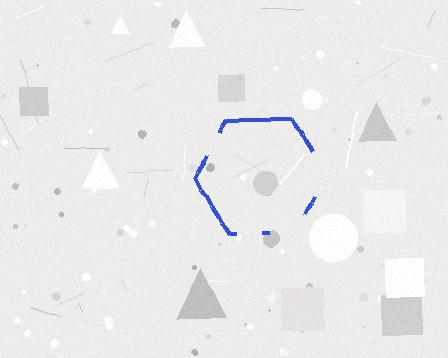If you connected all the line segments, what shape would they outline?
They would outline a hexagon.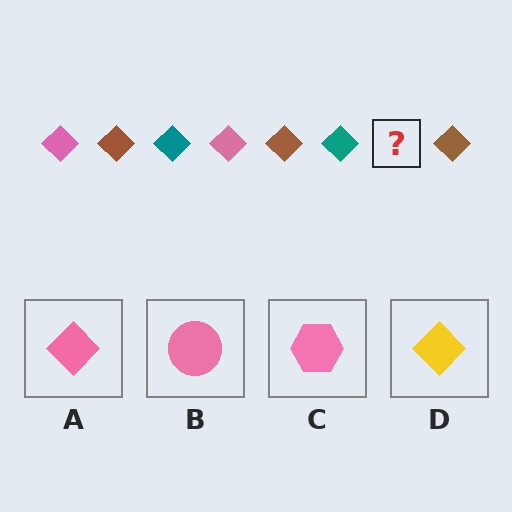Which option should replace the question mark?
Option A.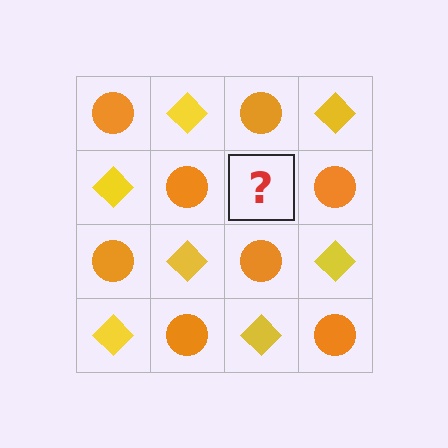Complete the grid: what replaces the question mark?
The question mark should be replaced with a yellow diamond.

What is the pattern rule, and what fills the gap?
The rule is that it alternates orange circle and yellow diamond in a checkerboard pattern. The gap should be filled with a yellow diamond.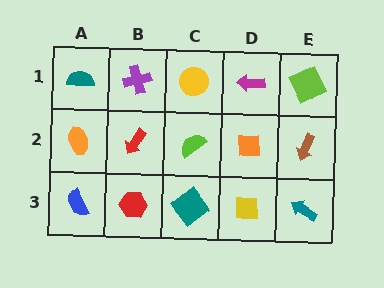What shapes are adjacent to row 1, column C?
A lime semicircle (row 2, column C), a purple cross (row 1, column B), a magenta arrow (row 1, column D).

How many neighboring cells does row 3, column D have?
3.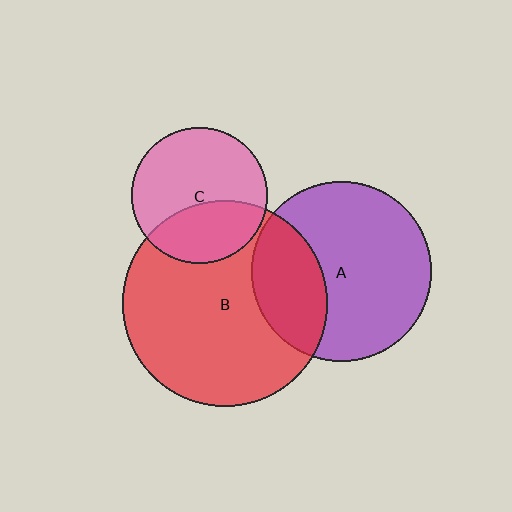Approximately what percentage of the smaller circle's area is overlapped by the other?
Approximately 30%.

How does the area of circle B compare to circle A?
Approximately 1.3 times.